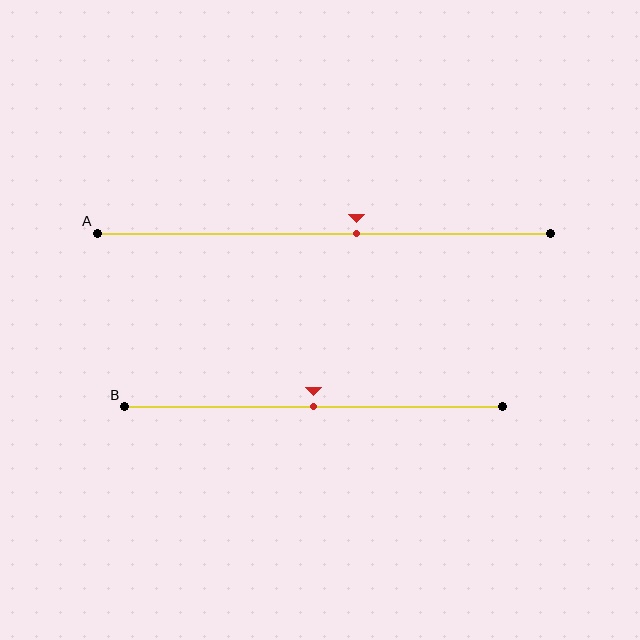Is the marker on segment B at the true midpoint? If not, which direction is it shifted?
Yes, the marker on segment B is at the true midpoint.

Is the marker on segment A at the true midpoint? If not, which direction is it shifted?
No, the marker on segment A is shifted to the right by about 7% of the segment length.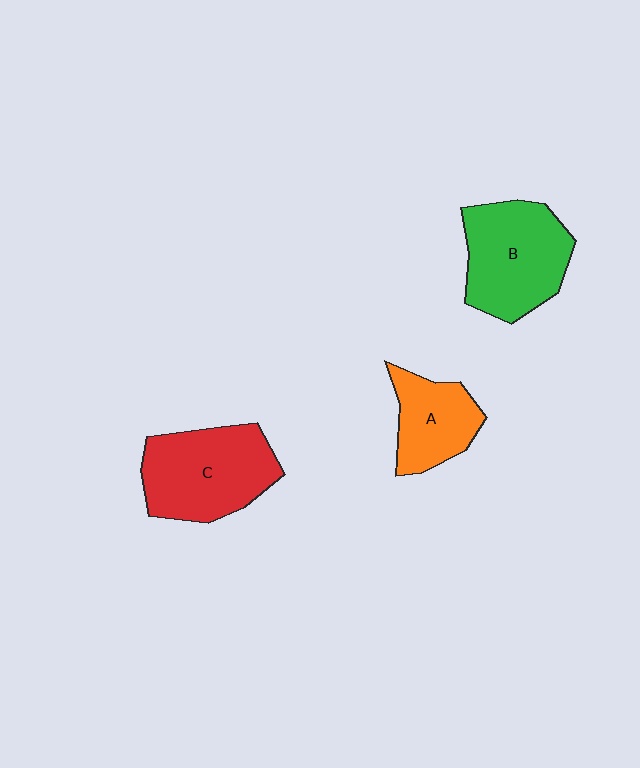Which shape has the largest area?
Shape C (red).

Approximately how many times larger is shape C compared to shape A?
Approximately 1.6 times.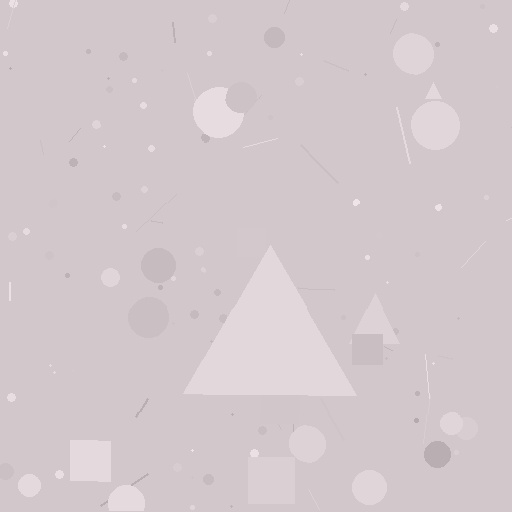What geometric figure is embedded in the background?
A triangle is embedded in the background.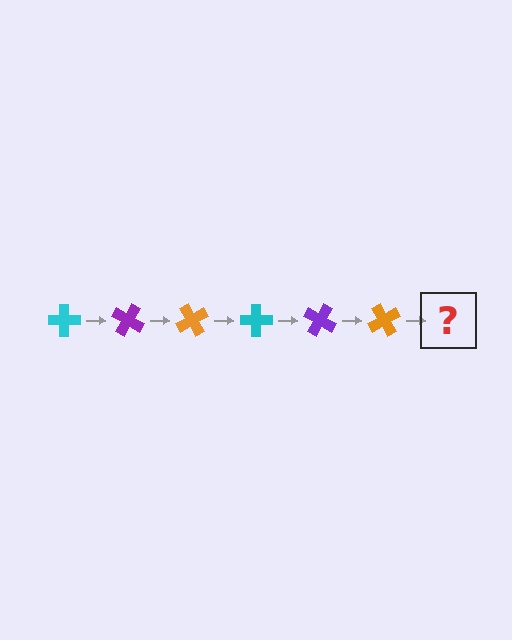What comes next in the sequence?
The next element should be a cyan cross, rotated 180 degrees from the start.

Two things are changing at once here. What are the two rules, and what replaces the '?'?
The two rules are that it rotates 30 degrees each step and the color cycles through cyan, purple, and orange. The '?' should be a cyan cross, rotated 180 degrees from the start.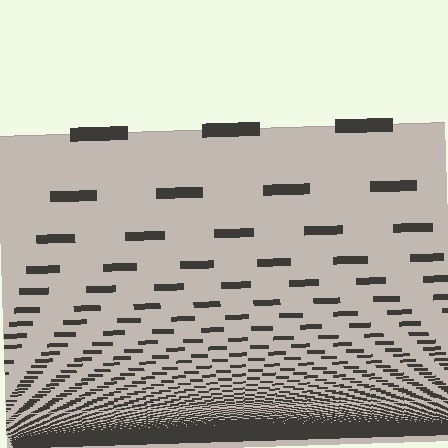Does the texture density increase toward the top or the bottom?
Density increases toward the bottom.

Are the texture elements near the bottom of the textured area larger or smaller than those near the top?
Smaller. The gradient is inverted — elements near the bottom are smaller and denser.